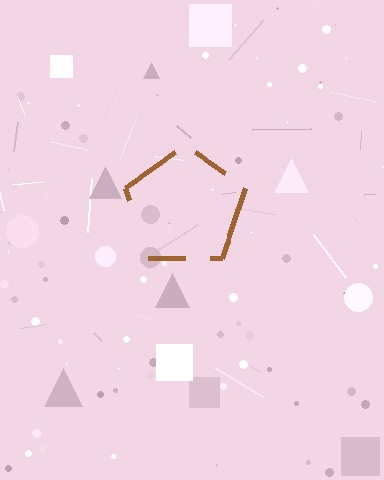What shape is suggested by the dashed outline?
The dashed outline suggests a pentagon.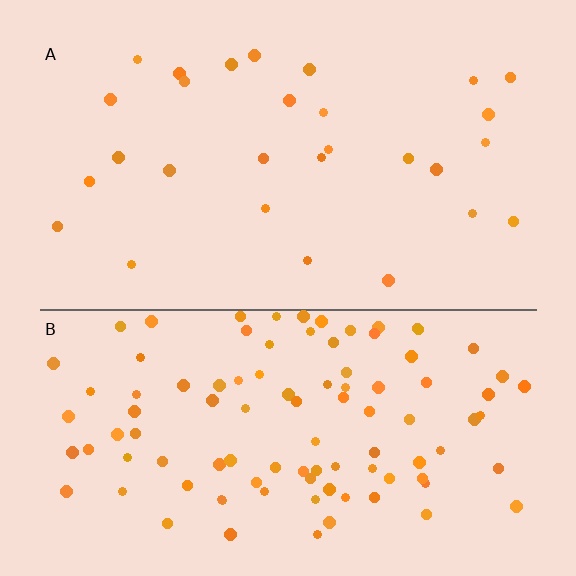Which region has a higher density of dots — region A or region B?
B (the bottom).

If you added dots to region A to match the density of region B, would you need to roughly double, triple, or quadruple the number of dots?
Approximately quadruple.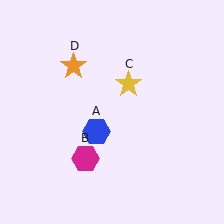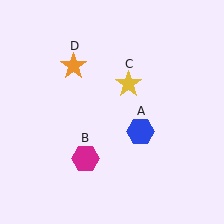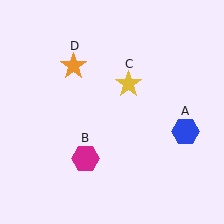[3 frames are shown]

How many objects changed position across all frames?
1 object changed position: blue hexagon (object A).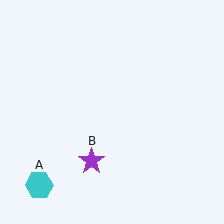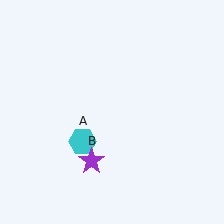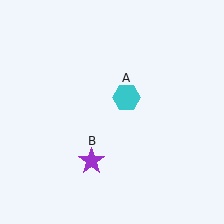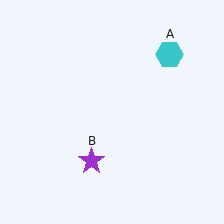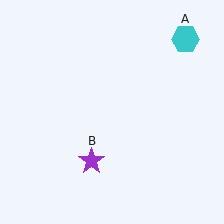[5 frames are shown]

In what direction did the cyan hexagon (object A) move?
The cyan hexagon (object A) moved up and to the right.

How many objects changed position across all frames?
1 object changed position: cyan hexagon (object A).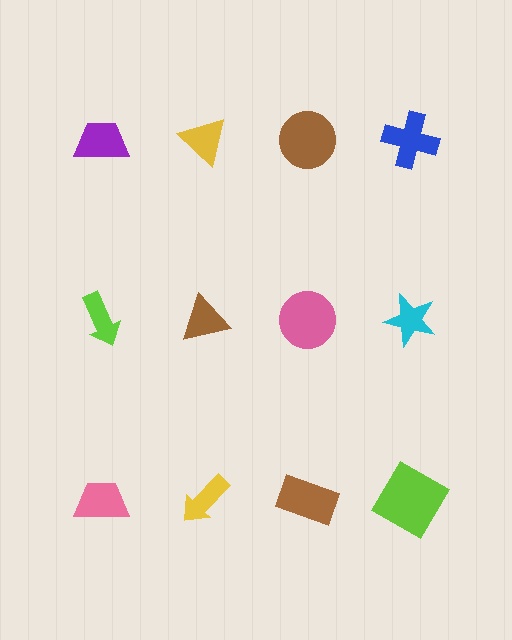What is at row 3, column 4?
A lime diamond.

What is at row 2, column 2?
A brown triangle.